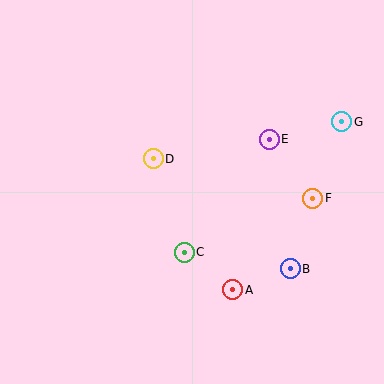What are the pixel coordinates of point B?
Point B is at (290, 269).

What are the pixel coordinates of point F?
Point F is at (313, 198).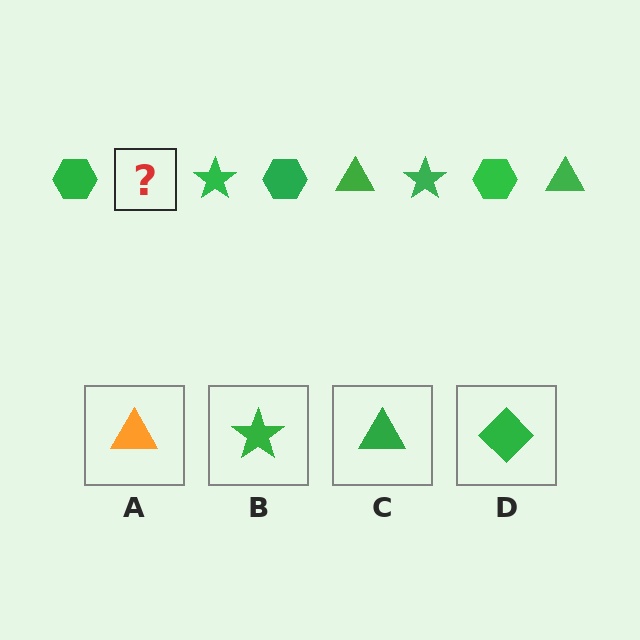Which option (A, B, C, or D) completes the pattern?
C.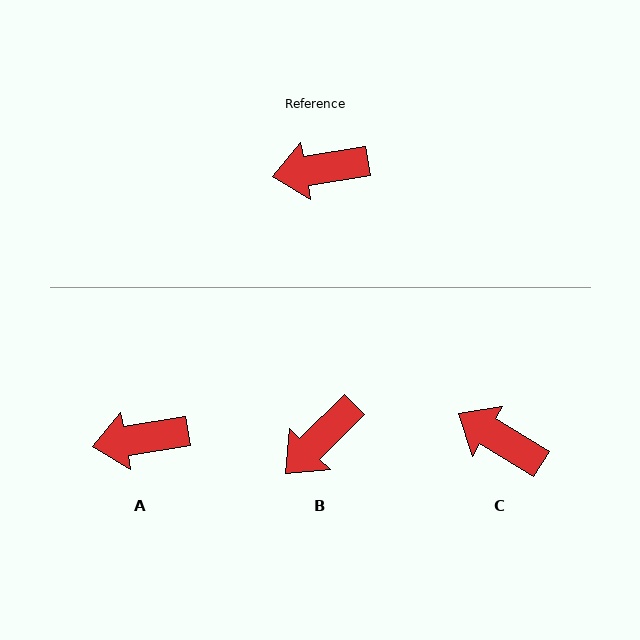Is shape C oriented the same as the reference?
No, it is off by about 41 degrees.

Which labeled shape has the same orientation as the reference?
A.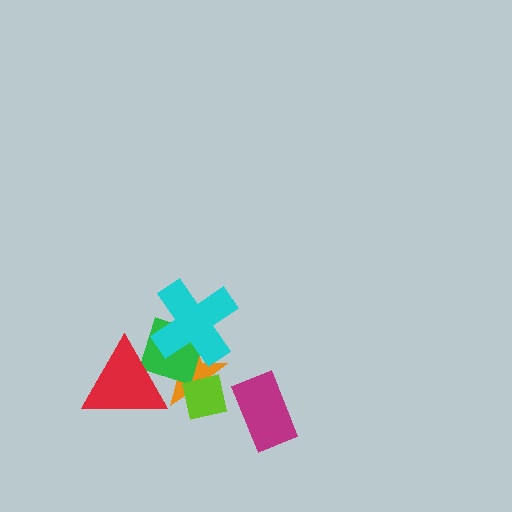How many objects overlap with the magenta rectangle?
0 objects overlap with the magenta rectangle.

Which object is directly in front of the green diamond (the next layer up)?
The cyan cross is directly in front of the green diamond.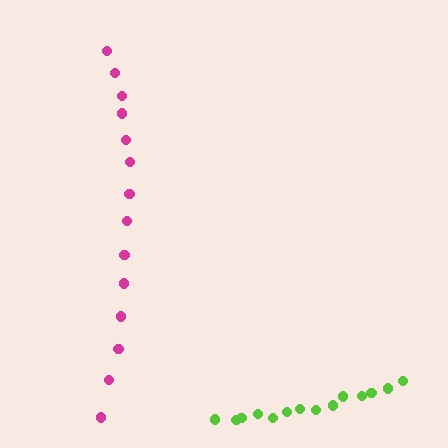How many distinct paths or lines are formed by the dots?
There are 2 distinct paths.